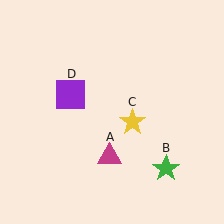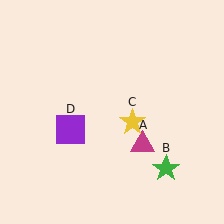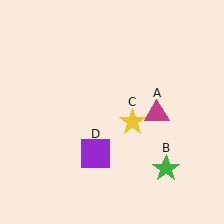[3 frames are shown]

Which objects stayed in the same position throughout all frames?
Green star (object B) and yellow star (object C) remained stationary.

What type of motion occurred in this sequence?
The magenta triangle (object A), purple square (object D) rotated counterclockwise around the center of the scene.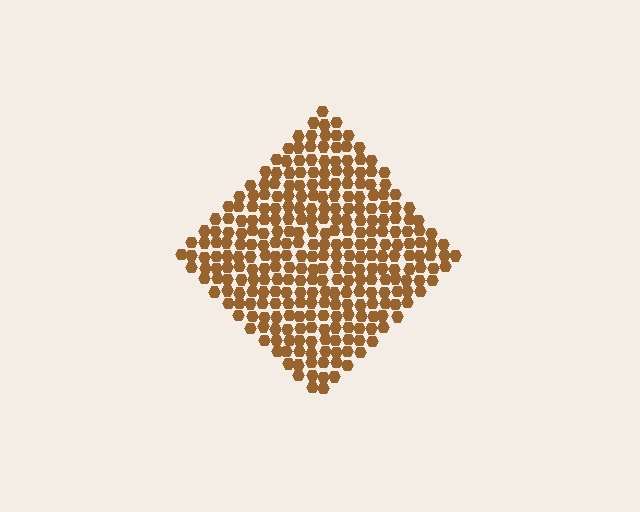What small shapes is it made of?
It is made of small hexagons.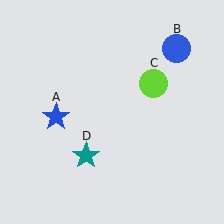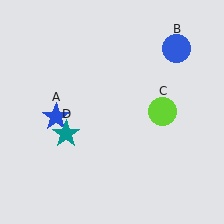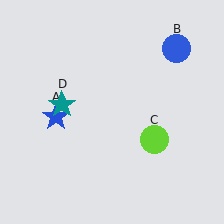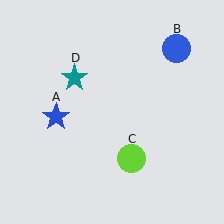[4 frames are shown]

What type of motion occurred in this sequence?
The lime circle (object C), teal star (object D) rotated clockwise around the center of the scene.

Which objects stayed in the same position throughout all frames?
Blue star (object A) and blue circle (object B) remained stationary.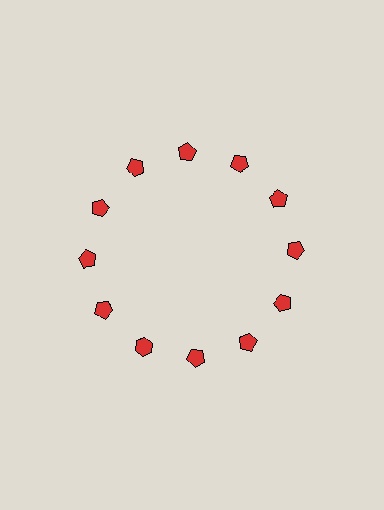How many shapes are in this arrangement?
There are 12 shapes arranged in a ring pattern.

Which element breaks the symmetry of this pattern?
The red hexagon at roughly the 7 o'clock position breaks the symmetry. All other shapes are red pentagons.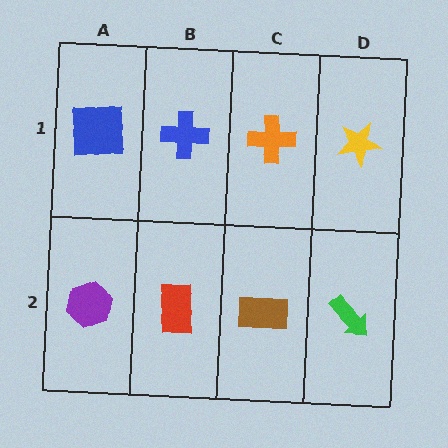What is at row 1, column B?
A blue cross.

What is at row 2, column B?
A red rectangle.